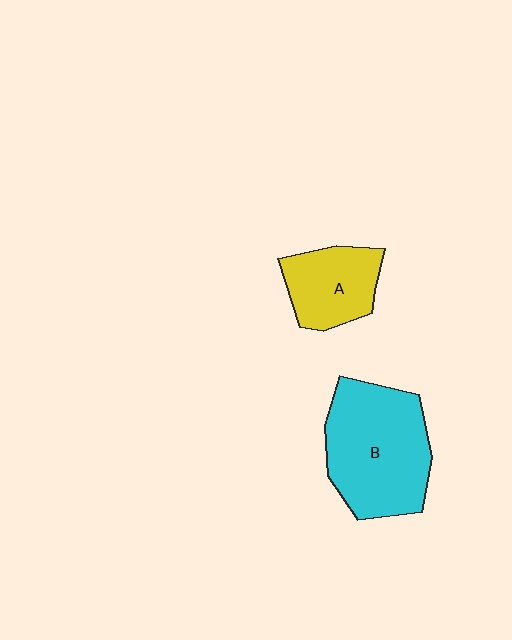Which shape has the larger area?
Shape B (cyan).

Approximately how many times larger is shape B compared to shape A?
Approximately 1.8 times.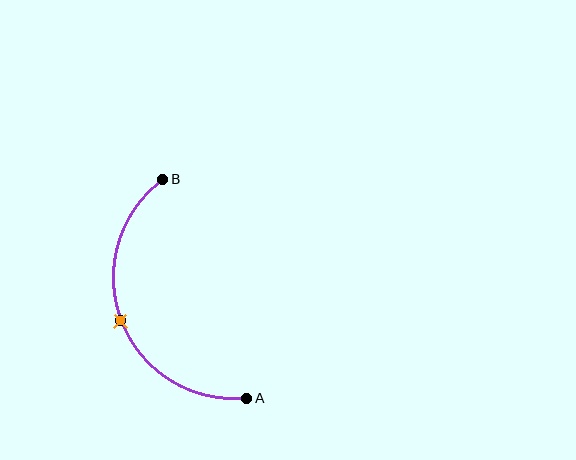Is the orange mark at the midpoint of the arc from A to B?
Yes. The orange mark lies on the arc at equal arc-length from both A and B — it is the arc midpoint.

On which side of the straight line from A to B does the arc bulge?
The arc bulges to the left of the straight line connecting A and B.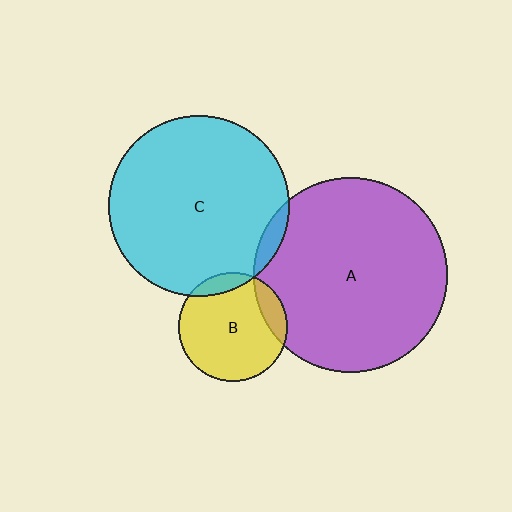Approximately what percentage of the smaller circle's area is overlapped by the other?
Approximately 10%.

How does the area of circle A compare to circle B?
Approximately 3.2 times.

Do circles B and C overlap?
Yes.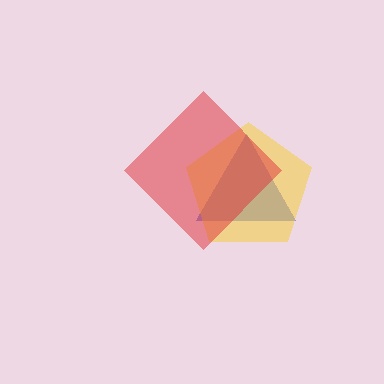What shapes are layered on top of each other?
The layered shapes are: a blue triangle, a yellow pentagon, a red diamond.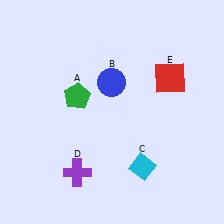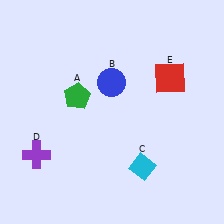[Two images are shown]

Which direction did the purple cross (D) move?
The purple cross (D) moved left.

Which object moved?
The purple cross (D) moved left.